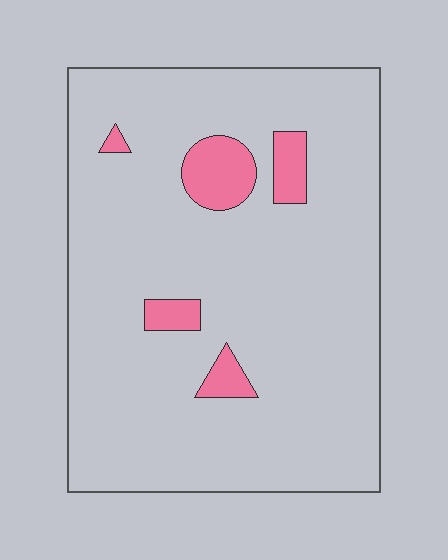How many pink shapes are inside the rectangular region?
5.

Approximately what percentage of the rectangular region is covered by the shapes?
Approximately 10%.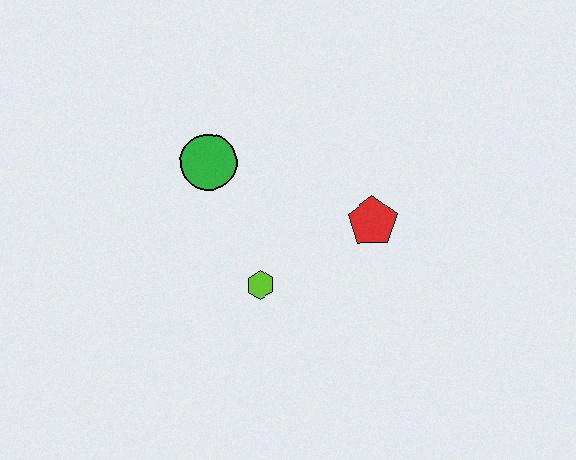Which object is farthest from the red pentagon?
The green circle is farthest from the red pentagon.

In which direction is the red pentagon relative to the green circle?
The red pentagon is to the right of the green circle.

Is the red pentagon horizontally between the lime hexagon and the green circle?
No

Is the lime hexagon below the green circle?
Yes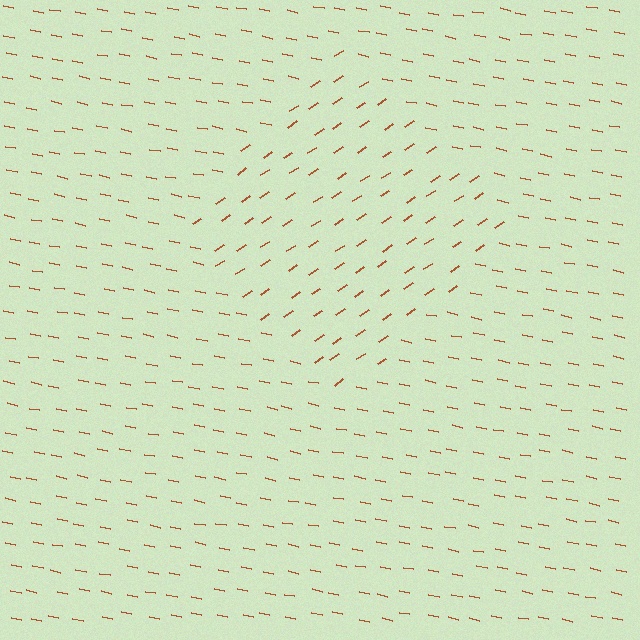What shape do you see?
I see a diamond.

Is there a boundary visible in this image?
Yes, there is a texture boundary formed by a change in line orientation.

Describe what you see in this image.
The image is filled with small brown line segments. A diamond region in the image has lines oriented differently from the surrounding lines, creating a visible texture boundary.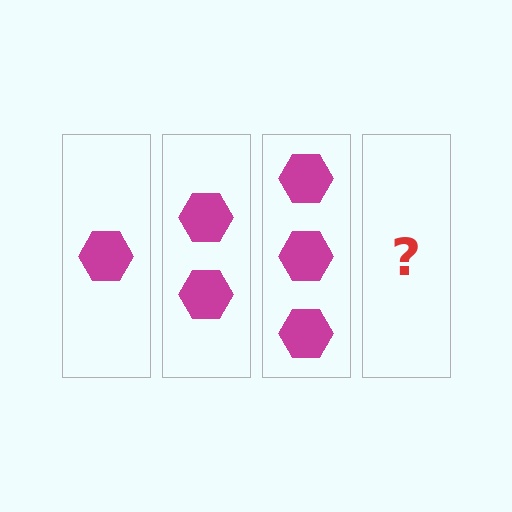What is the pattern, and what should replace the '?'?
The pattern is that each step adds one more hexagon. The '?' should be 4 hexagons.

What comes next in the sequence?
The next element should be 4 hexagons.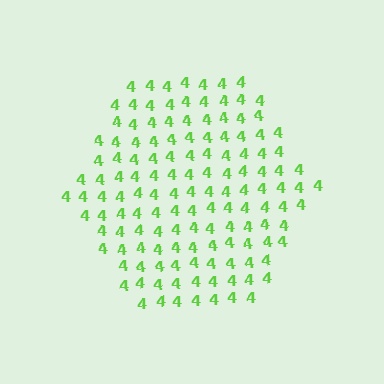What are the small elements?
The small elements are digit 4's.